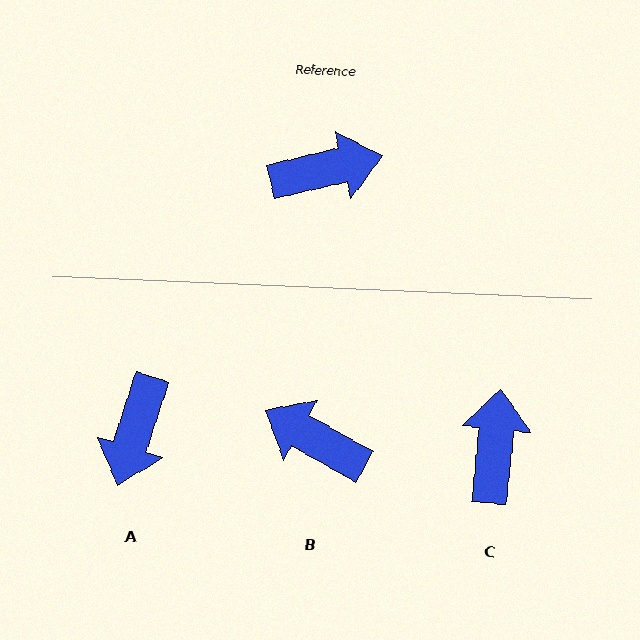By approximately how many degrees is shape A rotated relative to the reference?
Approximately 121 degrees clockwise.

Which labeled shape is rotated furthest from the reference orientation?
B, about 137 degrees away.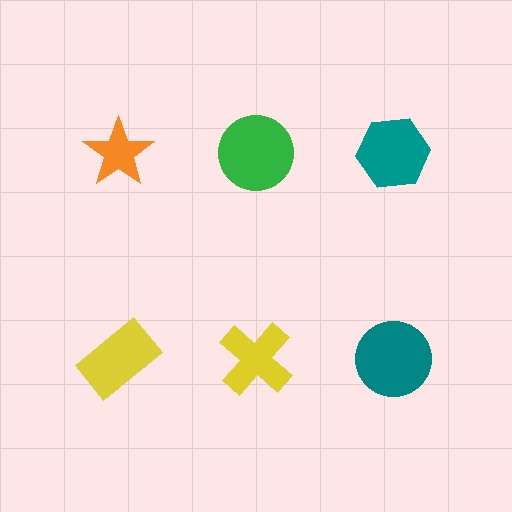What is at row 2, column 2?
A yellow cross.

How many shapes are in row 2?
3 shapes.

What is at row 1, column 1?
An orange star.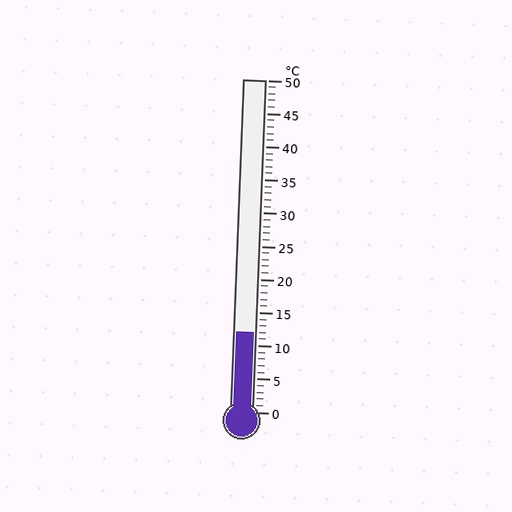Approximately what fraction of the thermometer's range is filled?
The thermometer is filled to approximately 25% of its range.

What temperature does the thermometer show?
The thermometer shows approximately 12°C.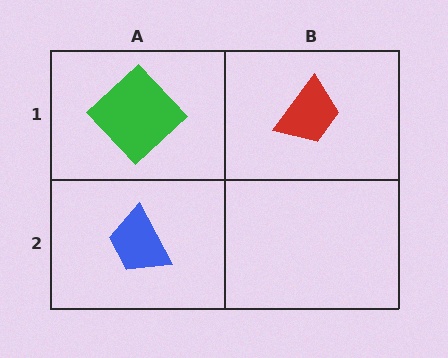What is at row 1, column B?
A red trapezoid.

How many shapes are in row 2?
1 shape.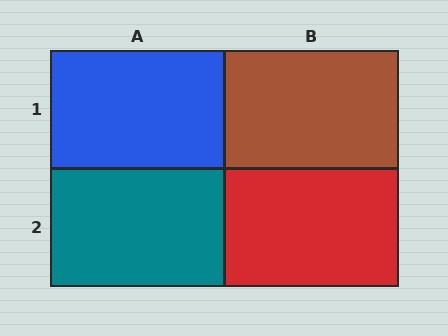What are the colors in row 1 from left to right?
Blue, brown.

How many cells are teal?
1 cell is teal.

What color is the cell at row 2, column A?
Teal.